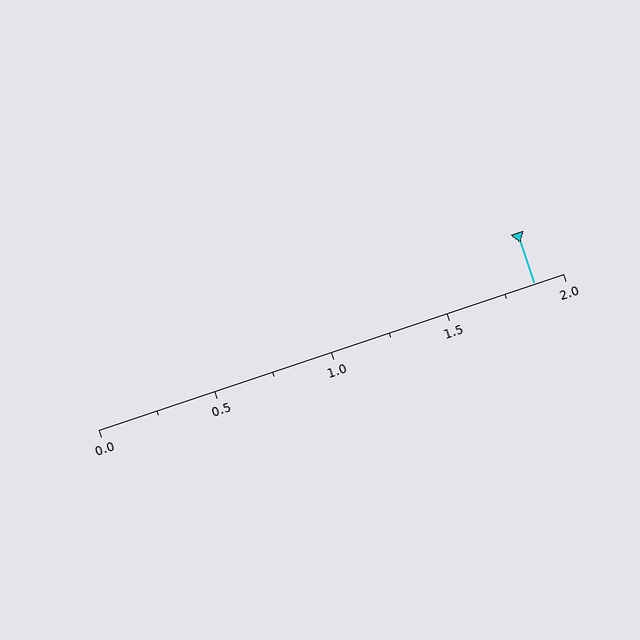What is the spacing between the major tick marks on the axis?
The major ticks are spaced 0.5 apart.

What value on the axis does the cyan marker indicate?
The marker indicates approximately 1.88.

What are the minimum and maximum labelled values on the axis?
The axis runs from 0.0 to 2.0.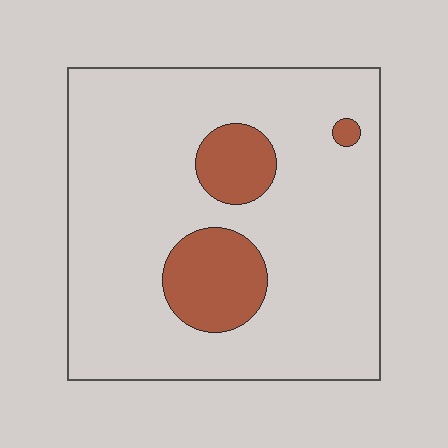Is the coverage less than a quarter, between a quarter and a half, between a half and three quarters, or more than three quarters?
Less than a quarter.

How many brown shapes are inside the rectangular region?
3.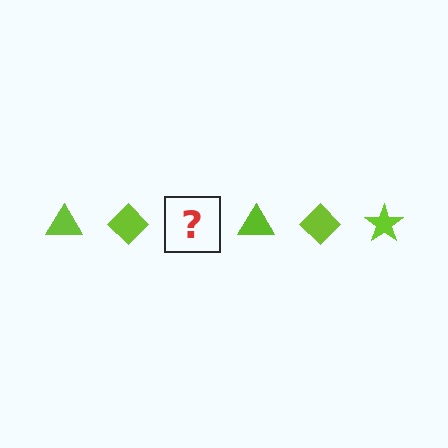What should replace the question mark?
The question mark should be replaced with a lime star.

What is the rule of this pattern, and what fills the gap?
The rule is that the pattern cycles through triangle, diamond, star shapes in lime. The gap should be filled with a lime star.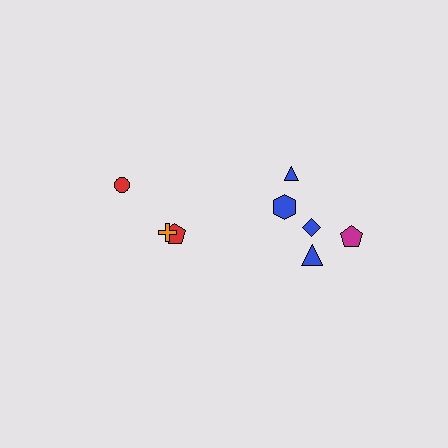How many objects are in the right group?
There are 5 objects.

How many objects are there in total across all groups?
There are 8 objects.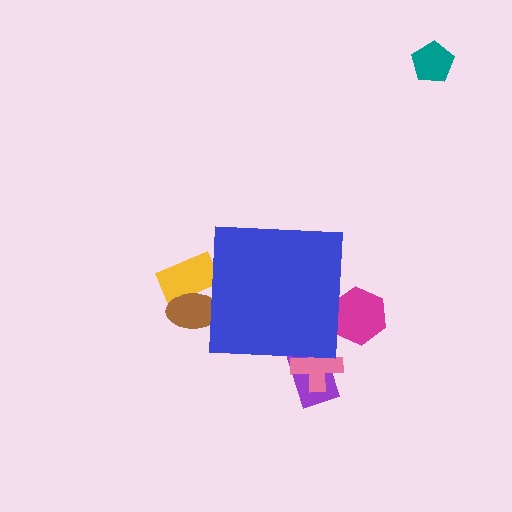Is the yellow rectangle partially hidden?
Yes, the yellow rectangle is partially hidden behind the blue square.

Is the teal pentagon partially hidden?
No, the teal pentagon is fully visible.